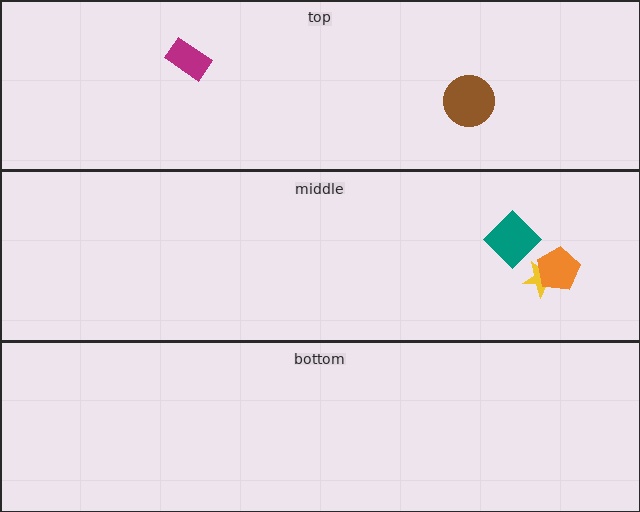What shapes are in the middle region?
The yellow star, the teal diamond, the orange pentagon.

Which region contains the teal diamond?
The middle region.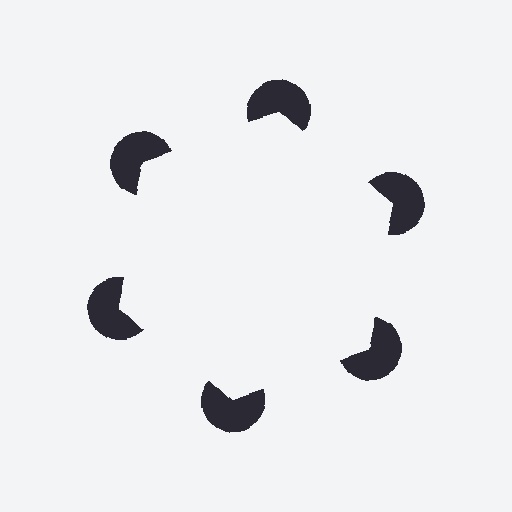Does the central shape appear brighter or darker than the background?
It typically appears slightly brighter than the background, even though no actual brightness change is drawn.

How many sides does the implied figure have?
6 sides.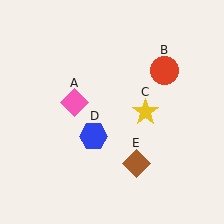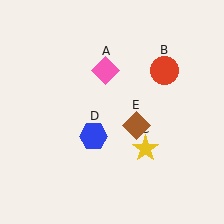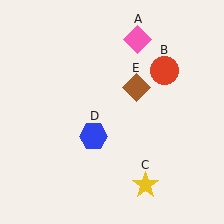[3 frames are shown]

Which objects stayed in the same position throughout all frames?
Red circle (object B) and blue hexagon (object D) remained stationary.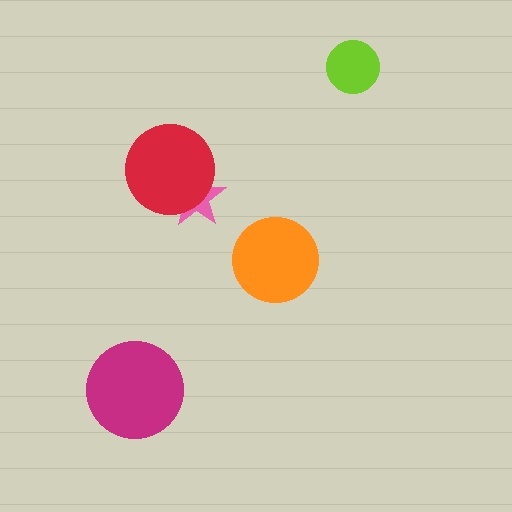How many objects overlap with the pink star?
1 object overlaps with the pink star.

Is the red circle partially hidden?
No, no other shape covers it.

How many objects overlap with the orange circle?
0 objects overlap with the orange circle.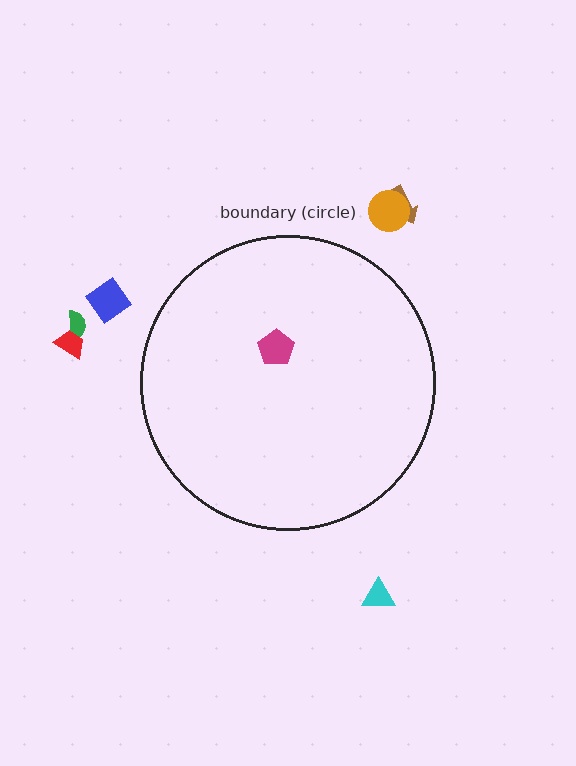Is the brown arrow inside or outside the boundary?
Outside.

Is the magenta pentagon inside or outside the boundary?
Inside.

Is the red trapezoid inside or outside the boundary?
Outside.